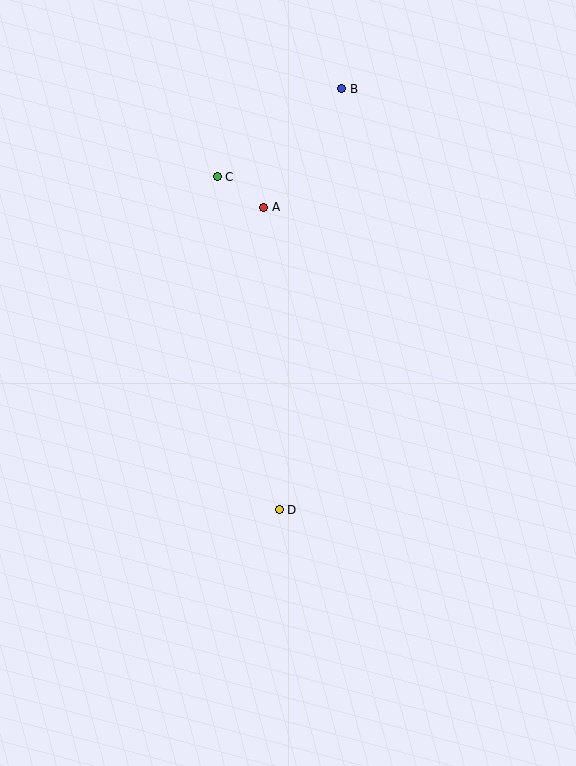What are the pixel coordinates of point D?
Point D is at (279, 510).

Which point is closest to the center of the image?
Point D at (279, 510) is closest to the center.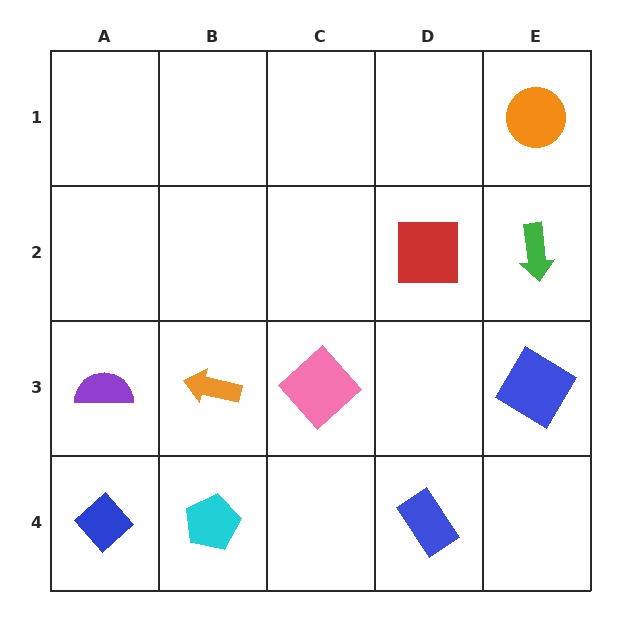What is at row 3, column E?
A blue diamond.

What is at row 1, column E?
An orange circle.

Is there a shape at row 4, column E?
No, that cell is empty.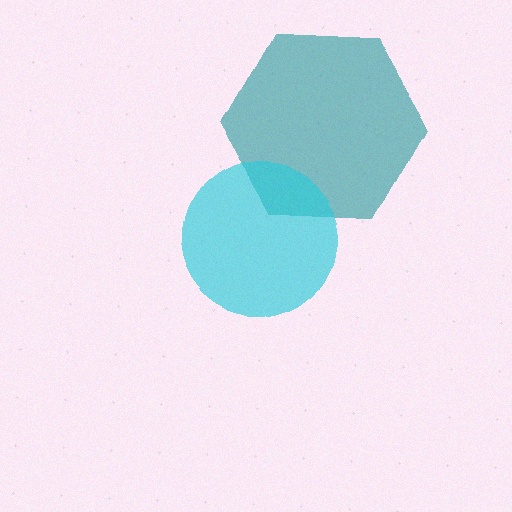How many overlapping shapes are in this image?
There are 2 overlapping shapes in the image.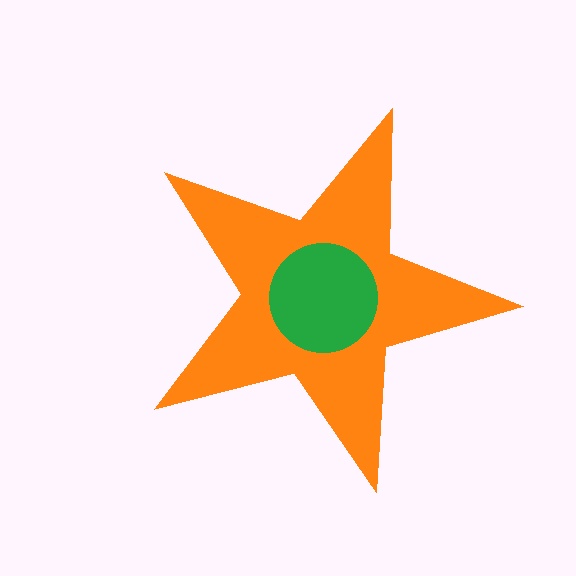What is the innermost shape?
The green circle.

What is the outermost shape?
The orange star.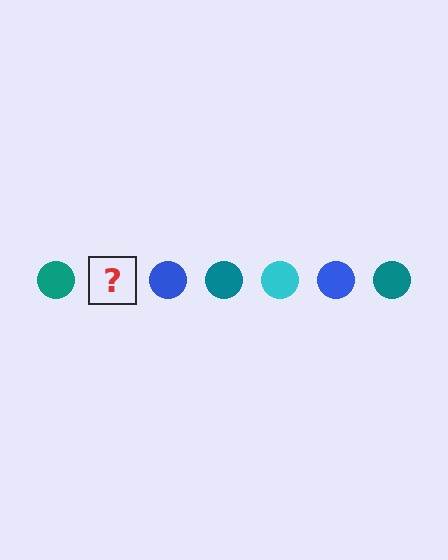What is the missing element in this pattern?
The missing element is a cyan circle.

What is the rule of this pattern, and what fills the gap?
The rule is that the pattern cycles through teal, cyan, blue circles. The gap should be filled with a cyan circle.